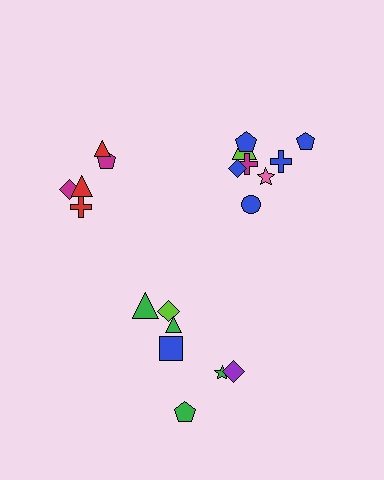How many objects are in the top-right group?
There are 8 objects.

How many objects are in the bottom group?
There are 7 objects.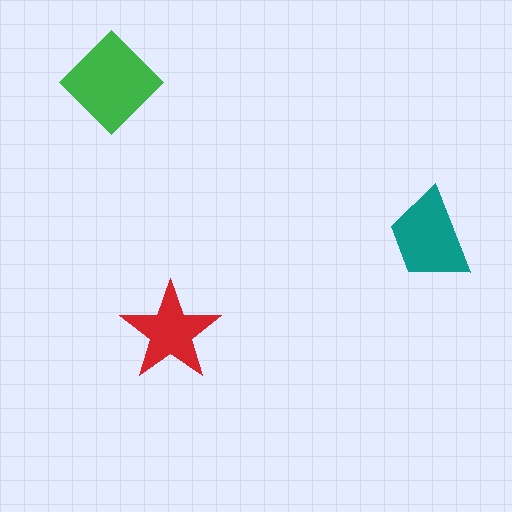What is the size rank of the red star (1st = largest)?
3rd.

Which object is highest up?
The green diamond is topmost.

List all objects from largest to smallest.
The green diamond, the teal trapezoid, the red star.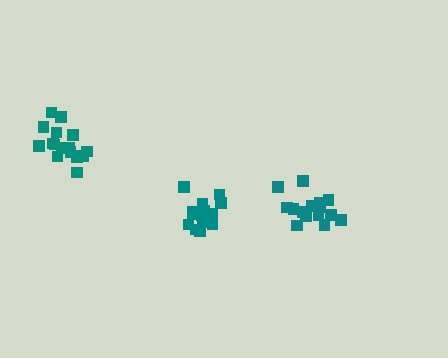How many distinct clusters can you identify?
There are 3 distinct clusters.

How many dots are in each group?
Group 1: 17 dots, Group 2: 15 dots, Group 3: 17 dots (49 total).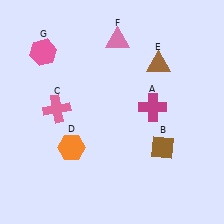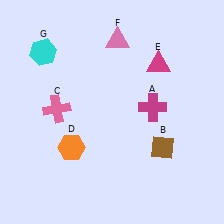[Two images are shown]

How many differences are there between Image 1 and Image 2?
There are 2 differences between the two images.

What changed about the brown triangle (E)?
In Image 1, E is brown. In Image 2, it changed to magenta.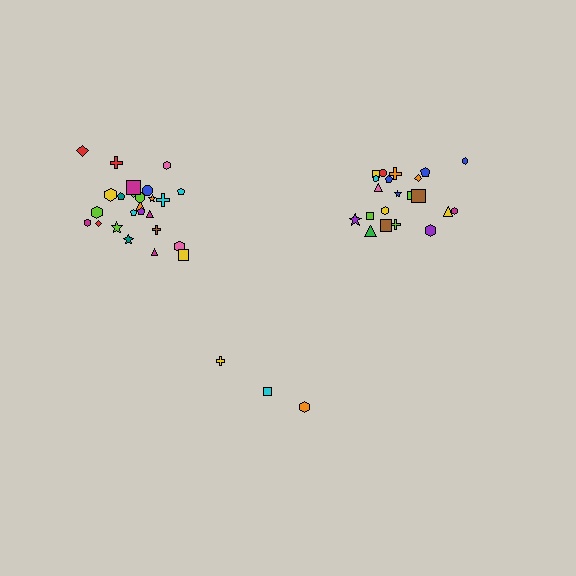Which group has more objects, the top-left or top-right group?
The top-left group.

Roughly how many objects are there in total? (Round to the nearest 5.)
Roughly 50 objects in total.